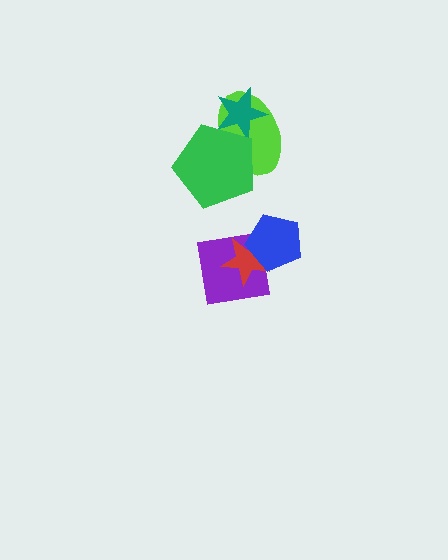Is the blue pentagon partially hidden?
No, no other shape covers it.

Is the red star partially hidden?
Yes, it is partially covered by another shape.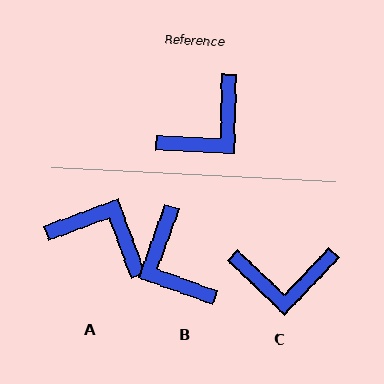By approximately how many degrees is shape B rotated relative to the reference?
Approximately 108 degrees clockwise.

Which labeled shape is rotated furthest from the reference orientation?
A, about 112 degrees away.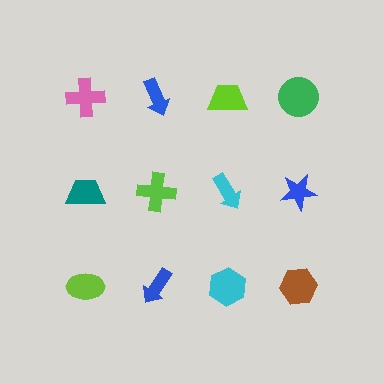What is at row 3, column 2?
A blue arrow.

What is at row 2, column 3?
A cyan arrow.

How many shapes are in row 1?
4 shapes.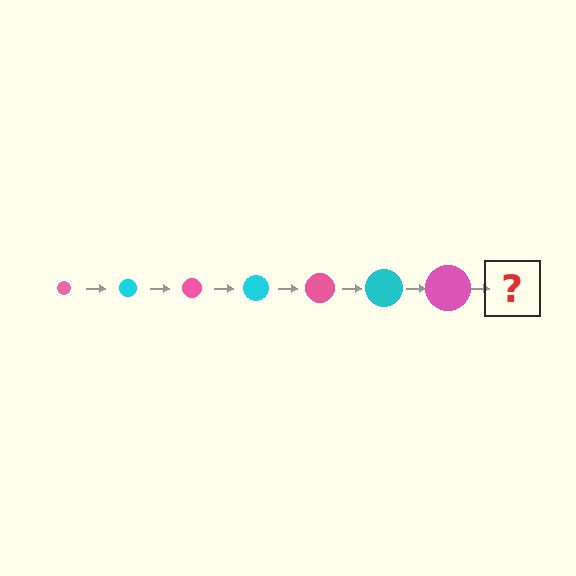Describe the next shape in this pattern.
It should be a cyan circle, larger than the previous one.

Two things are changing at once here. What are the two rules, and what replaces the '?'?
The two rules are that the circle grows larger each step and the color cycles through pink and cyan. The '?' should be a cyan circle, larger than the previous one.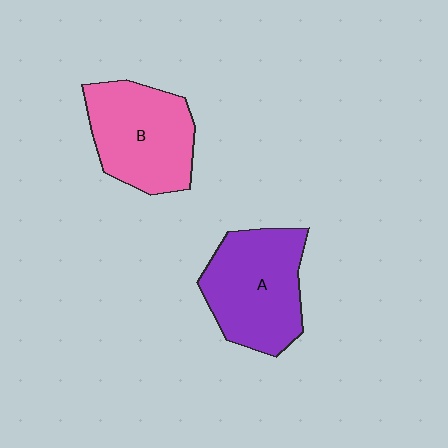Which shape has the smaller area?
Shape B (pink).